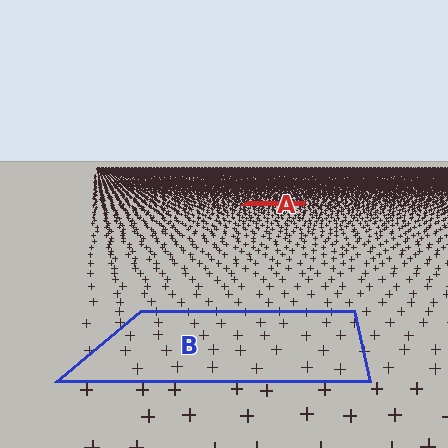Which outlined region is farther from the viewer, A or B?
Region A is farther from the viewer — the texture elements inside it appear smaller and more densely packed.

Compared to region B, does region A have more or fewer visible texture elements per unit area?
Region A has more texture elements per unit area — they are packed more densely because it is farther away.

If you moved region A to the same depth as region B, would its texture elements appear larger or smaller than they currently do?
They would appear larger. At a closer depth, the same texture elements are projected at a bigger on-screen size.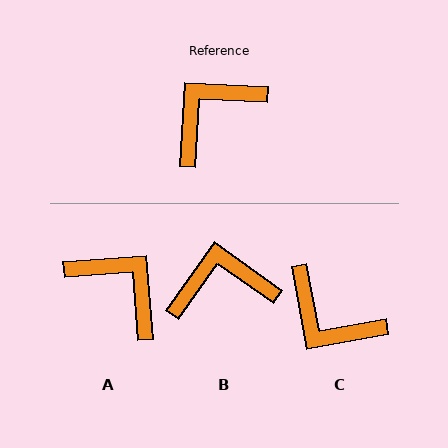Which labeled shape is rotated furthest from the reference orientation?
C, about 103 degrees away.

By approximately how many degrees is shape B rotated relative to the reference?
Approximately 33 degrees clockwise.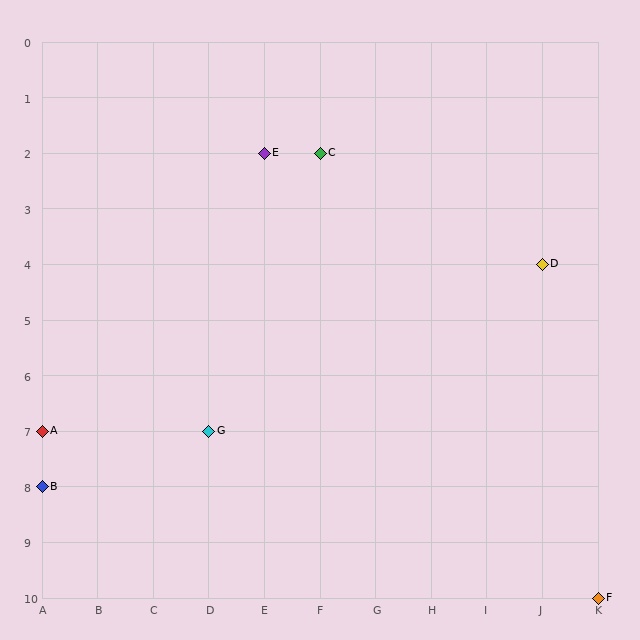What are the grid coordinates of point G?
Point G is at grid coordinates (D, 7).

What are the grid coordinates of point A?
Point A is at grid coordinates (A, 7).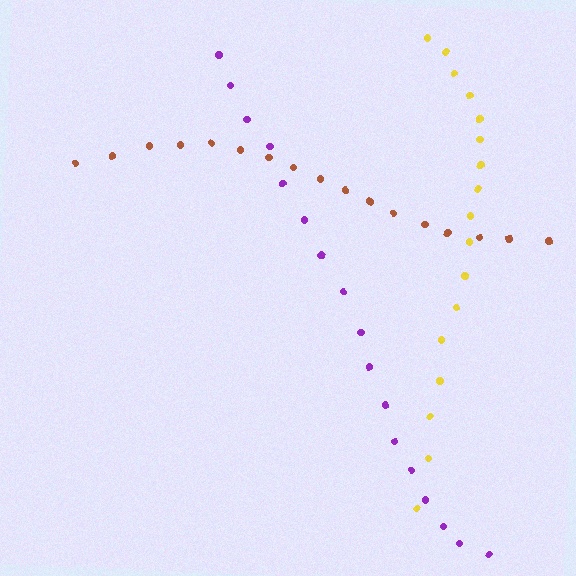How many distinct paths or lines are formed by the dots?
There are 3 distinct paths.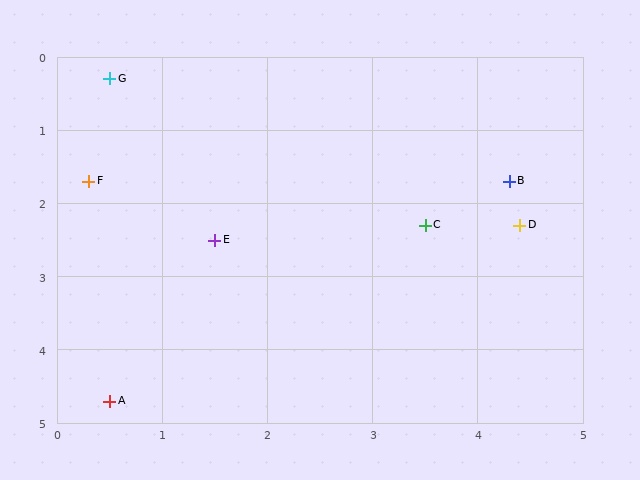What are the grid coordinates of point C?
Point C is at approximately (3.5, 2.3).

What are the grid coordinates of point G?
Point G is at approximately (0.5, 0.3).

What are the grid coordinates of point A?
Point A is at approximately (0.5, 4.7).